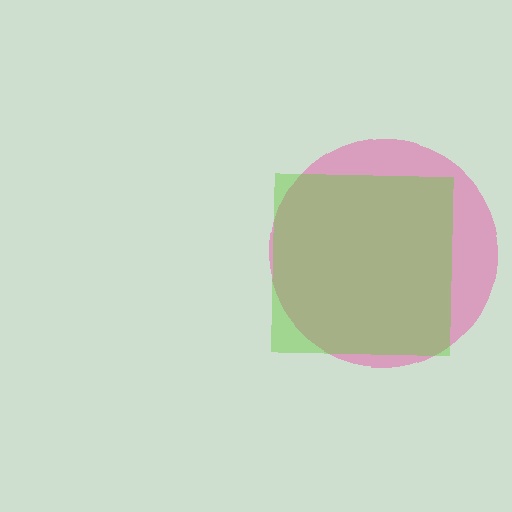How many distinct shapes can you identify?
There are 2 distinct shapes: a pink circle, a lime square.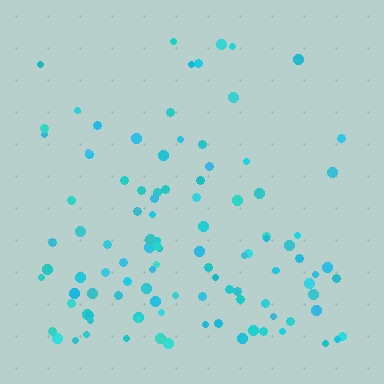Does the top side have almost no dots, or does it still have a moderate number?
Still a moderate number, just noticeably fewer than the bottom.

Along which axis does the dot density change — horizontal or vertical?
Vertical.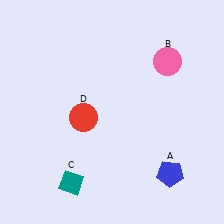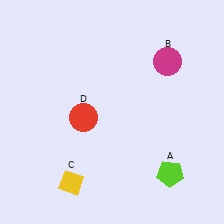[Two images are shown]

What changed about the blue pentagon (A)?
In Image 1, A is blue. In Image 2, it changed to lime.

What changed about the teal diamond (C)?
In Image 1, C is teal. In Image 2, it changed to yellow.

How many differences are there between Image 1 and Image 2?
There are 3 differences between the two images.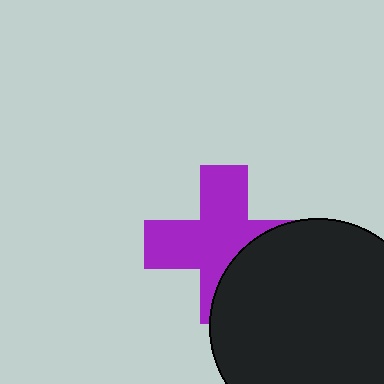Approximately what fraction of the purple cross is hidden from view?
Roughly 33% of the purple cross is hidden behind the black circle.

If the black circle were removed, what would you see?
You would see the complete purple cross.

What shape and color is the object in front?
The object in front is a black circle.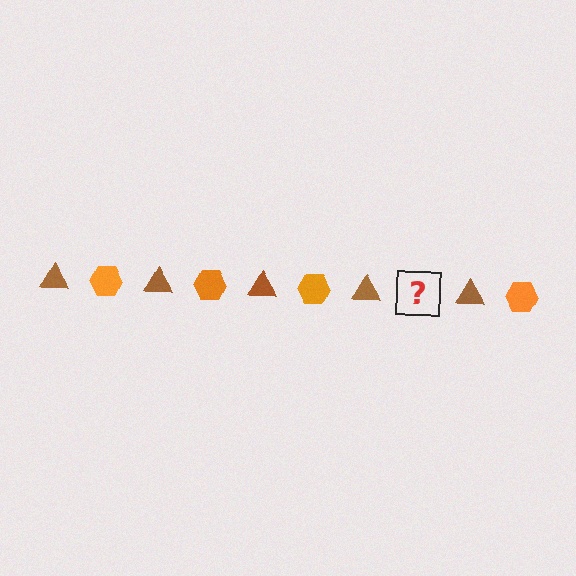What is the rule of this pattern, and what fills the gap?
The rule is that the pattern alternates between brown triangle and orange hexagon. The gap should be filled with an orange hexagon.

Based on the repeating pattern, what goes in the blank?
The blank should be an orange hexagon.